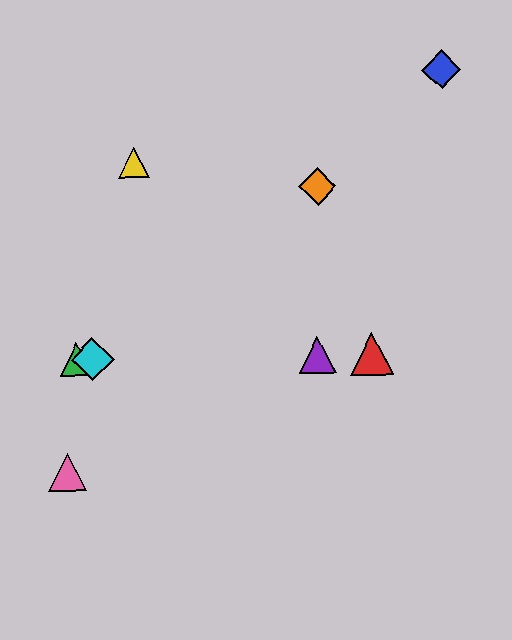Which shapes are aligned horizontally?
The red triangle, the green triangle, the purple triangle, the cyan diamond are aligned horizontally.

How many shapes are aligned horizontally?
4 shapes (the red triangle, the green triangle, the purple triangle, the cyan diamond) are aligned horizontally.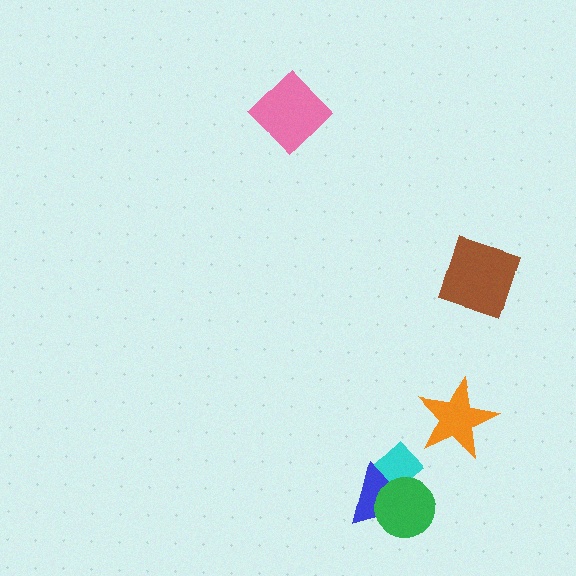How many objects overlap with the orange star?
0 objects overlap with the orange star.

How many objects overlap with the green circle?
2 objects overlap with the green circle.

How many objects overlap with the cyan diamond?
2 objects overlap with the cyan diamond.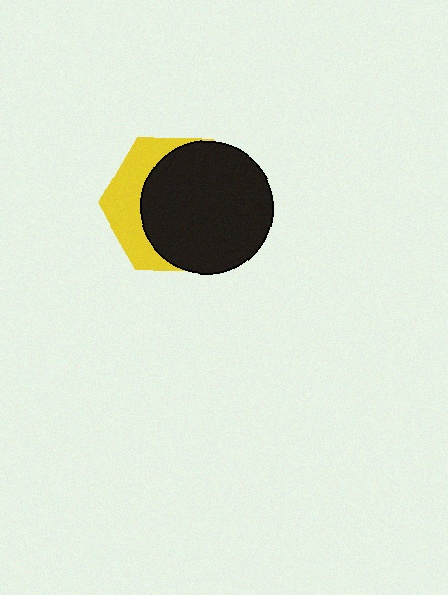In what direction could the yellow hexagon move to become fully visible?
The yellow hexagon could move left. That would shift it out from behind the black circle entirely.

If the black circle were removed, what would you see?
You would see the complete yellow hexagon.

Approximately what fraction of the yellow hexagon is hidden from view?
Roughly 68% of the yellow hexagon is hidden behind the black circle.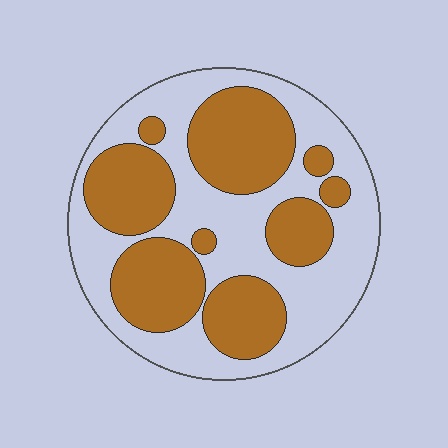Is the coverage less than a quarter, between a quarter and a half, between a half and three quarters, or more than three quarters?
Between a quarter and a half.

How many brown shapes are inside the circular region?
9.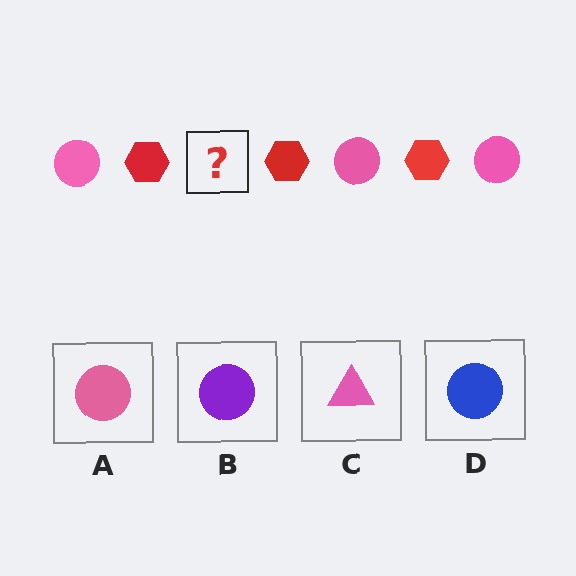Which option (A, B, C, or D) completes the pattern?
A.